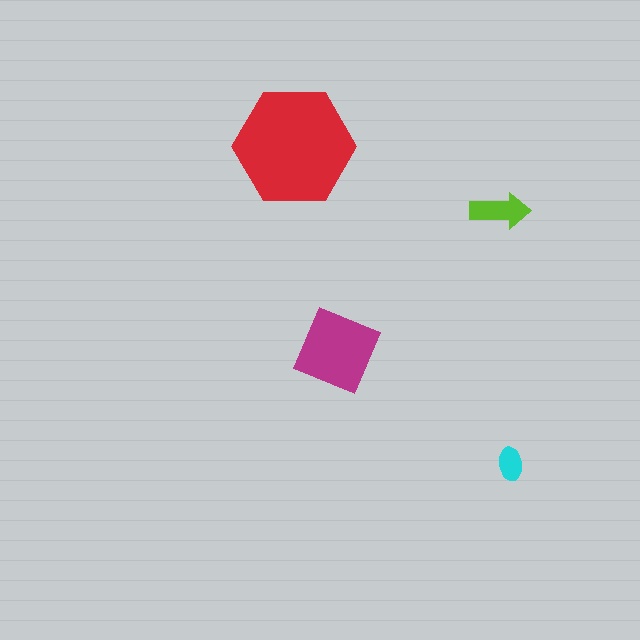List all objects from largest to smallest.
The red hexagon, the magenta square, the lime arrow, the cyan ellipse.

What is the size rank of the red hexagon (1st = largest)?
1st.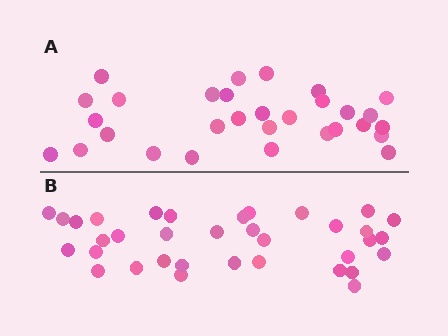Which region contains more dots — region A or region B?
Region B (the bottom region) has more dots.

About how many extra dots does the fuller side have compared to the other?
Region B has about 5 more dots than region A.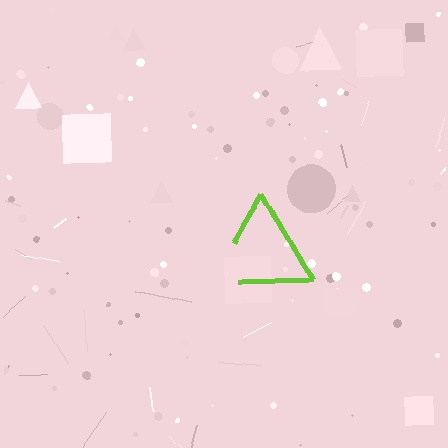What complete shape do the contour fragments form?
The contour fragments form a triangle.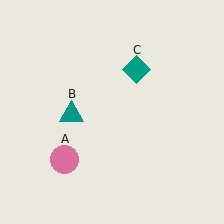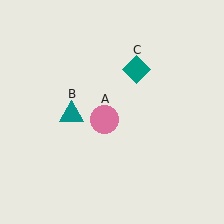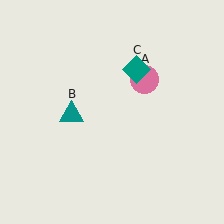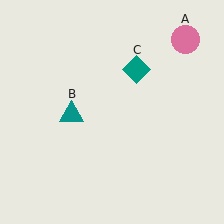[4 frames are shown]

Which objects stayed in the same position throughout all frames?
Teal triangle (object B) and teal diamond (object C) remained stationary.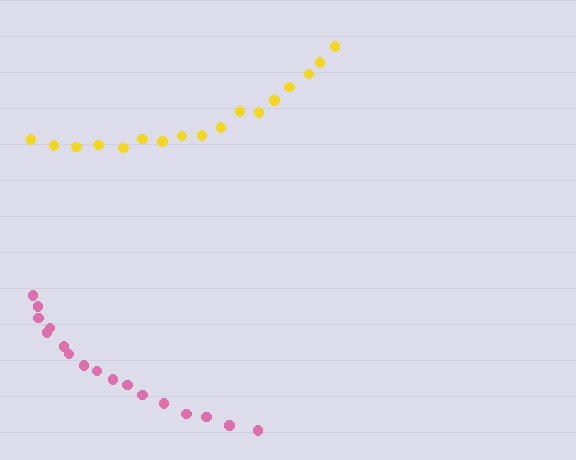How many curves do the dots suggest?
There are 2 distinct paths.